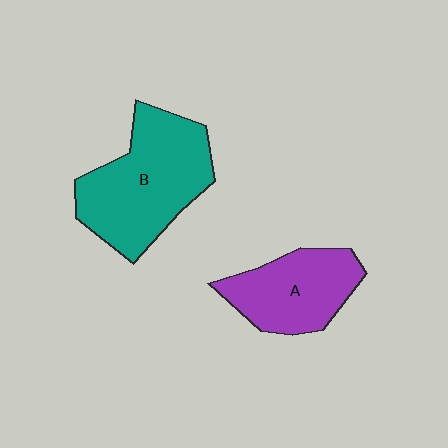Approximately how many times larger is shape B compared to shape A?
Approximately 1.5 times.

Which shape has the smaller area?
Shape A (purple).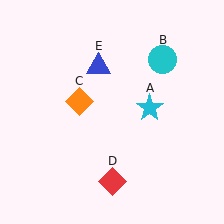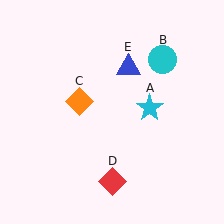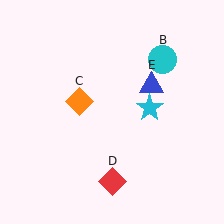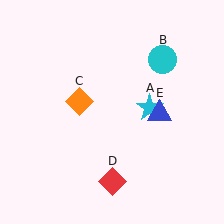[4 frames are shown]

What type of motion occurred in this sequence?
The blue triangle (object E) rotated clockwise around the center of the scene.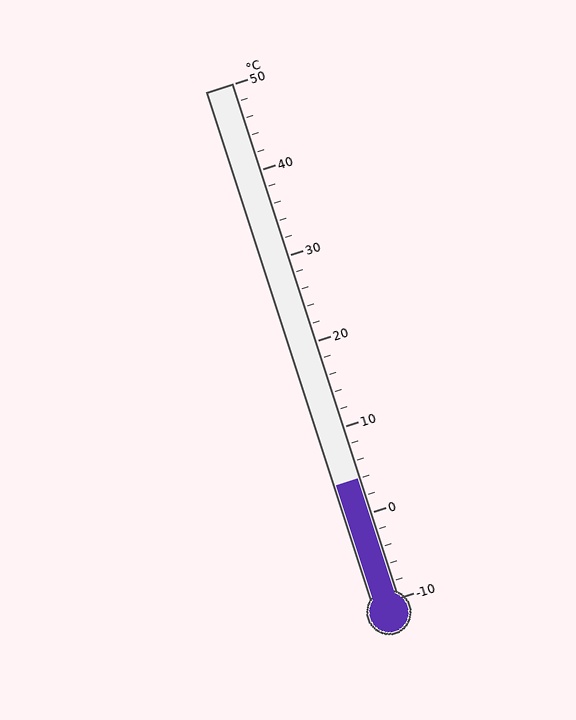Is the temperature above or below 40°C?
The temperature is below 40°C.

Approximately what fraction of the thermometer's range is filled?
The thermometer is filled to approximately 25% of its range.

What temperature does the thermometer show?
The thermometer shows approximately 4°C.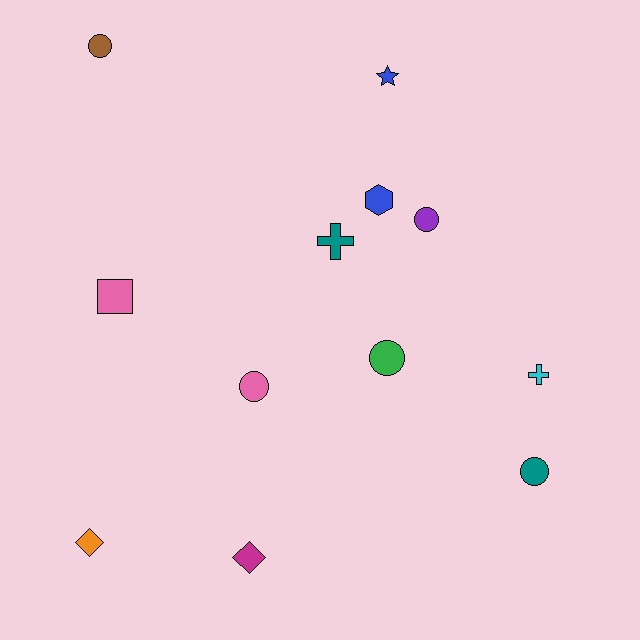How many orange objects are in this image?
There is 1 orange object.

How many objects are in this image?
There are 12 objects.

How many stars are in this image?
There is 1 star.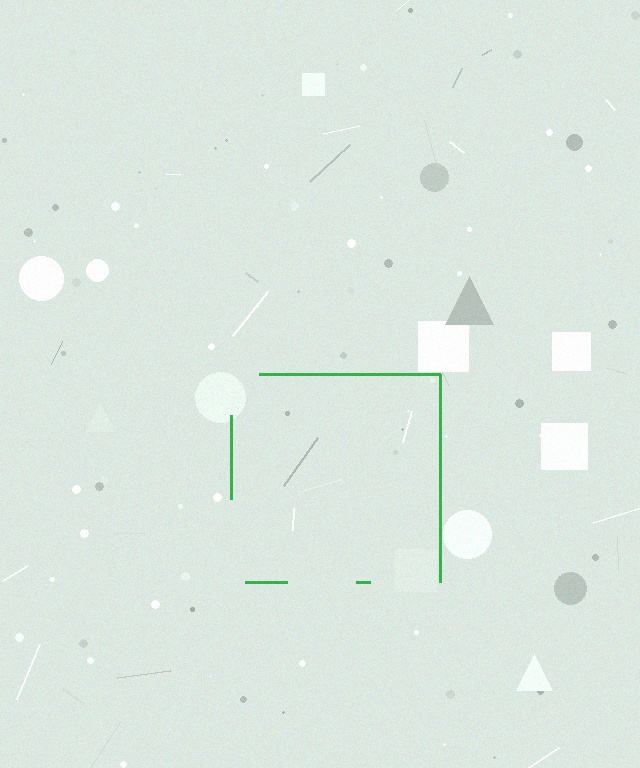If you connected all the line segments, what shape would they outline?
They would outline a square.